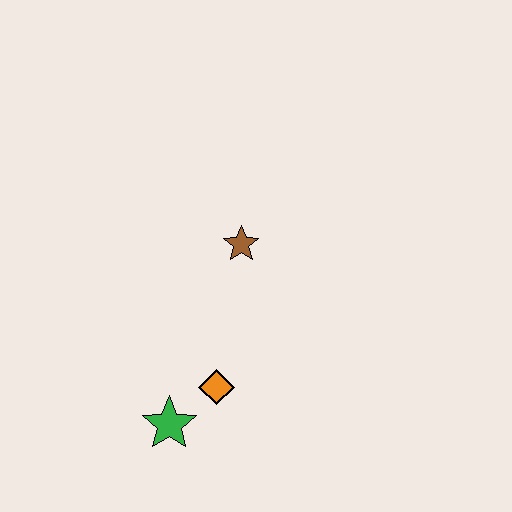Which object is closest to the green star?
The orange diamond is closest to the green star.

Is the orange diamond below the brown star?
Yes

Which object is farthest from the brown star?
The green star is farthest from the brown star.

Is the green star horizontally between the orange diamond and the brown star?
No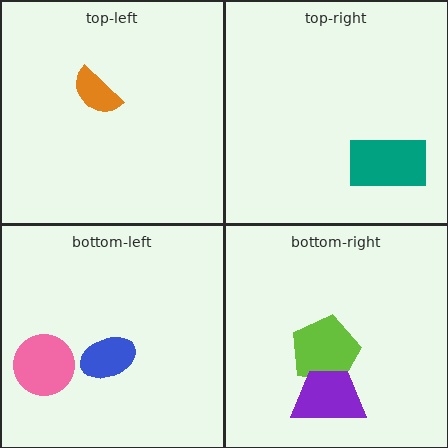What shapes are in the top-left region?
The orange semicircle.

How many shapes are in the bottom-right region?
2.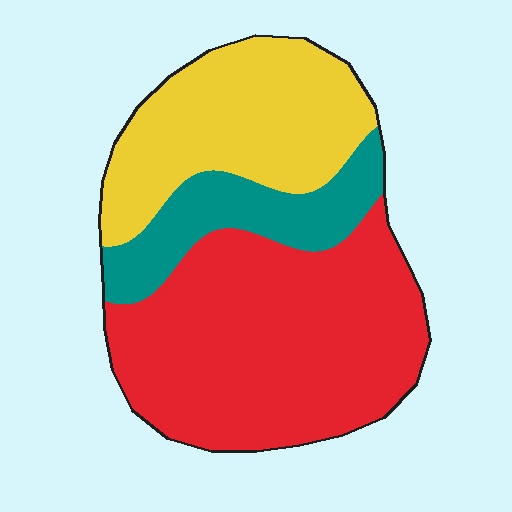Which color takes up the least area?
Teal, at roughly 15%.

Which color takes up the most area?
Red, at roughly 50%.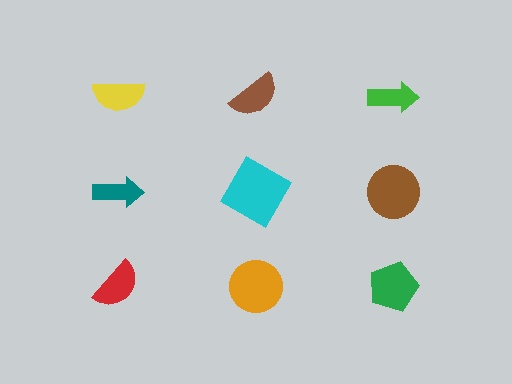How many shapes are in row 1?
3 shapes.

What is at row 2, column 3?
A brown circle.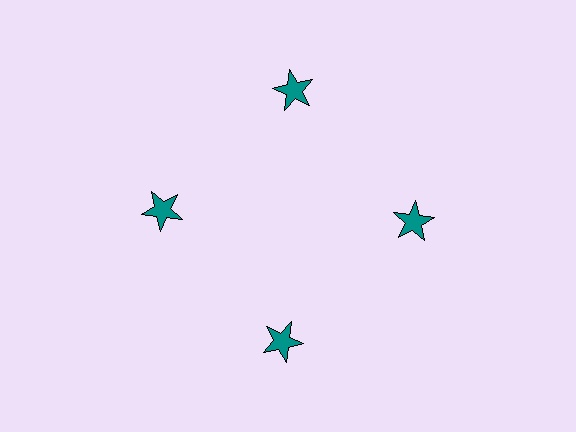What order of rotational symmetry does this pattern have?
This pattern has 4-fold rotational symmetry.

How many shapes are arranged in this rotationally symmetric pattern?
There are 4 shapes, arranged in 4 groups of 1.